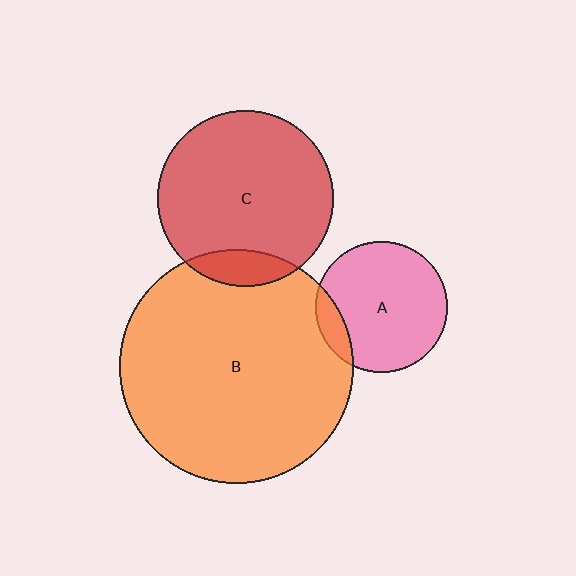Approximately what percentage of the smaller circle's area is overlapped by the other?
Approximately 10%.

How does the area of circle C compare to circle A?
Approximately 1.8 times.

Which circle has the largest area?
Circle B (orange).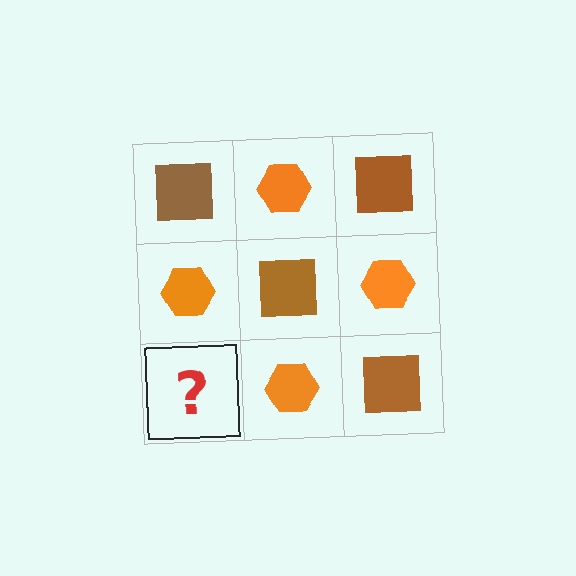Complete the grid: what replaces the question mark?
The question mark should be replaced with a brown square.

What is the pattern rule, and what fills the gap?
The rule is that it alternates brown square and orange hexagon in a checkerboard pattern. The gap should be filled with a brown square.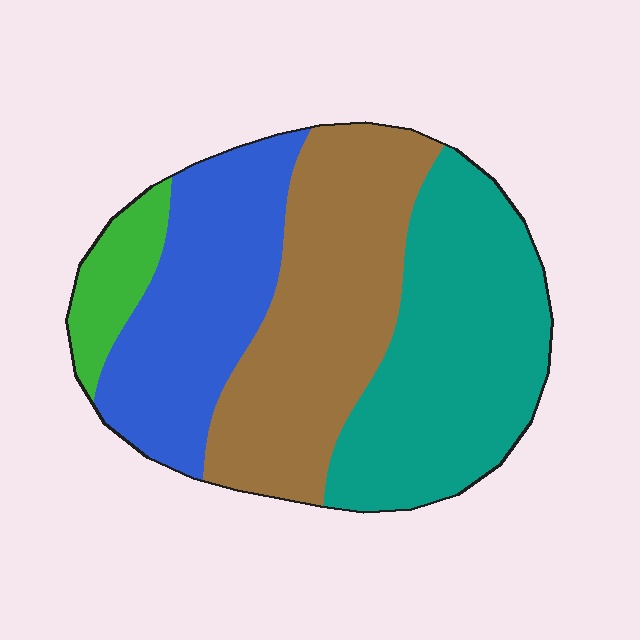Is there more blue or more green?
Blue.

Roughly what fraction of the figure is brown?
Brown covers roughly 35% of the figure.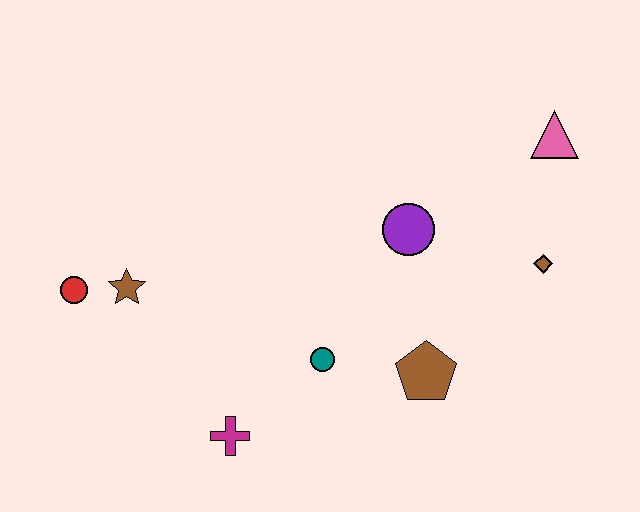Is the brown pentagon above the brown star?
No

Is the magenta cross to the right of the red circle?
Yes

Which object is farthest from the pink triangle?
The red circle is farthest from the pink triangle.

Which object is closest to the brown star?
The red circle is closest to the brown star.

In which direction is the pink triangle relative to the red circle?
The pink triangle is to the right of the red circle.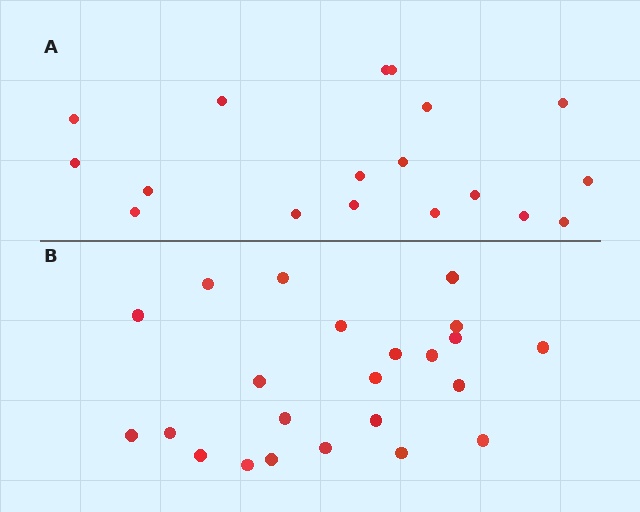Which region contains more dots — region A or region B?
Region B (the bottom region) has more dots.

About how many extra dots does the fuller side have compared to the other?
Region B has about 5 more dots than region A.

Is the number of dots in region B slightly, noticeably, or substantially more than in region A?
Region B has noticeably more, but not dramatically so. The ratio is roughly 1.3 to 1.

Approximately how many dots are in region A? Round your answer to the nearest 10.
About 20 dots. (The exact count is 18, which rounds to 20.)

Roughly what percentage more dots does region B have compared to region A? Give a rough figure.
About 30% more.